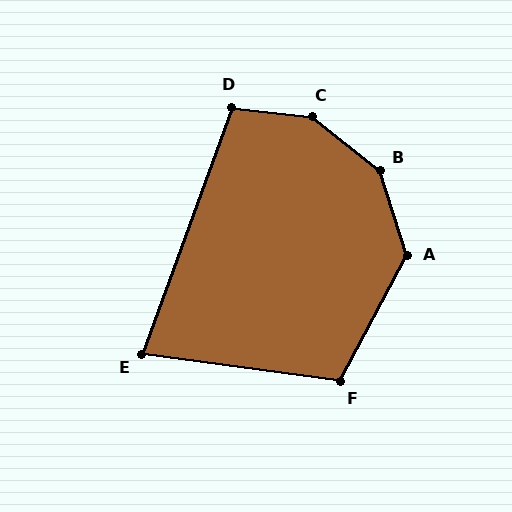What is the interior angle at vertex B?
Approximately 146 degrees (obtuse).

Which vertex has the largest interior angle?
C, at approximately 148 degrees.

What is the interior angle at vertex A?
Approximately 135 degrees (obtuse).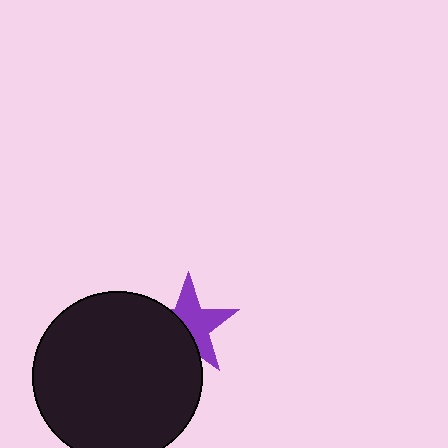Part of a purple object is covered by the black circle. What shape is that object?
It is a star.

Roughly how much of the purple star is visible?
About half of it is visible (roughly 57%).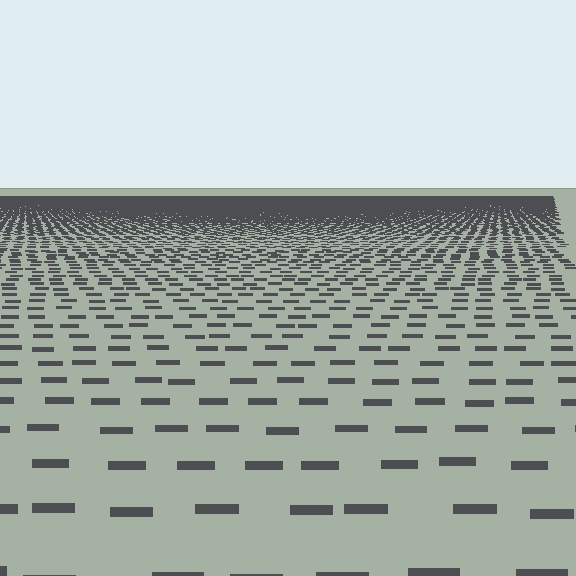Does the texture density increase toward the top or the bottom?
Density increases toward the top.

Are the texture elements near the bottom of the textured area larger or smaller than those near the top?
Larger. Near the bottom, elements are closer to the viewer and appear at a bigger on-screen size.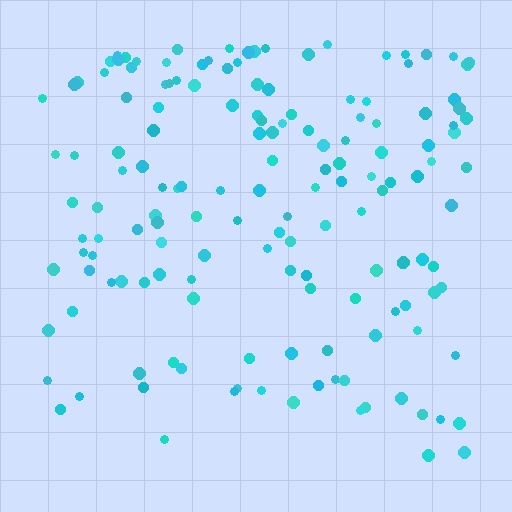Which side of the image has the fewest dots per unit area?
The bottom.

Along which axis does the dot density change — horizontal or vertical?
Vertical.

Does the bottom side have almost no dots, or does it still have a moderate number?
Still a moderate number, just noticeably fewer than the top.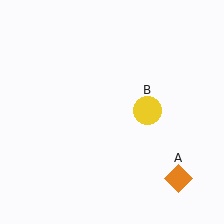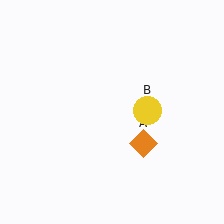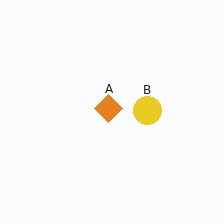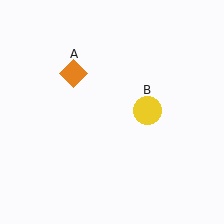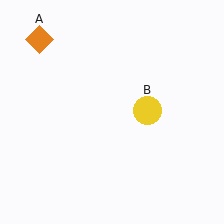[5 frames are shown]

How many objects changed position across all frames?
1 object changed position: orange diamond (object A).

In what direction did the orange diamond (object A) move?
The orange diamond (object A) moved up and to the left.